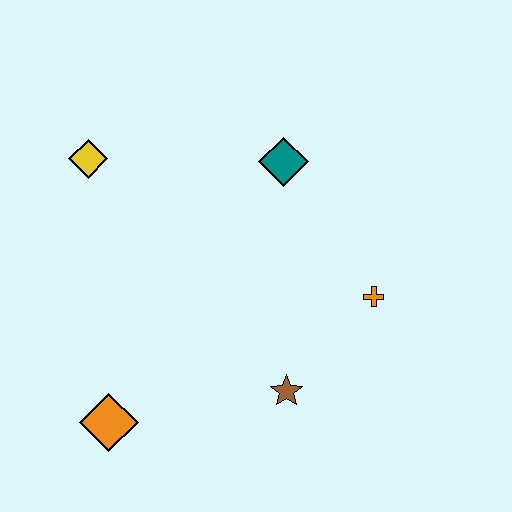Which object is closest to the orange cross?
The brown star is closest to the orange cross.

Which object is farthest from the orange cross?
The yellow diamond is farthest from the orange cross.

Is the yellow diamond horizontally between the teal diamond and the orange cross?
No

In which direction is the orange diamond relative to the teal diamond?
The orange diamond is below the teal diamond.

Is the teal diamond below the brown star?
No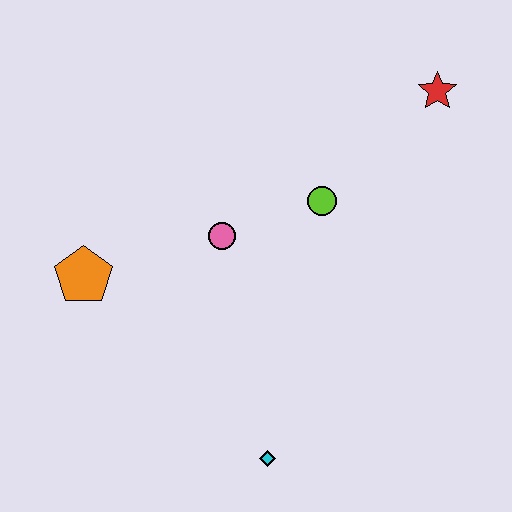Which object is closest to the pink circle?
The lime circle is closest to the pink circle.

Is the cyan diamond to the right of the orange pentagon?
Yes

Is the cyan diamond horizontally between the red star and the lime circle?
No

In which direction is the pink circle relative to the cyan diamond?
The pink circle is above the cyan diamond.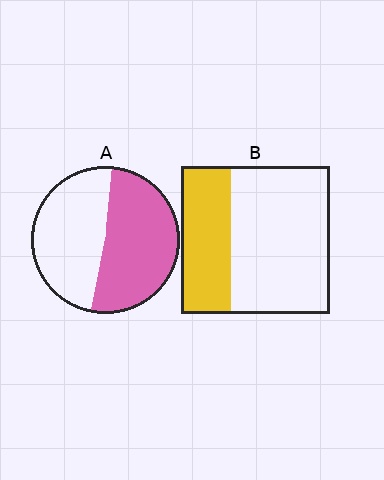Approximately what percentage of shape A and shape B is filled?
A is approximately 50% and B is approximately 35%.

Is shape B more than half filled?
No.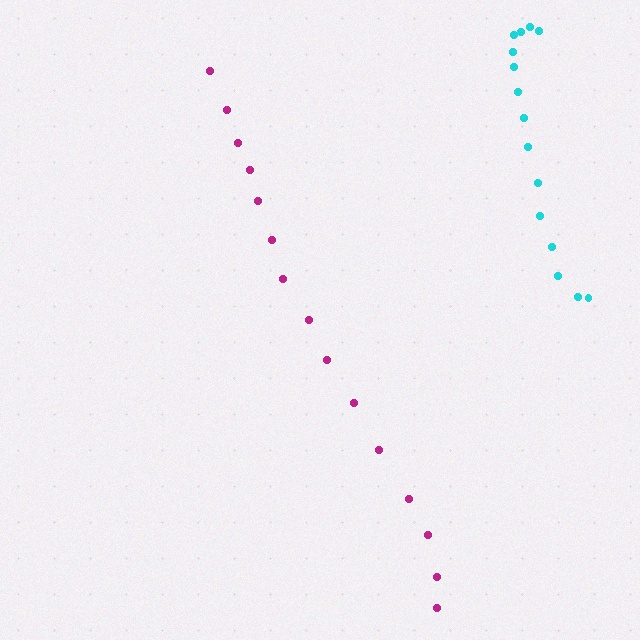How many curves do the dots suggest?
There are 2 distinct paths.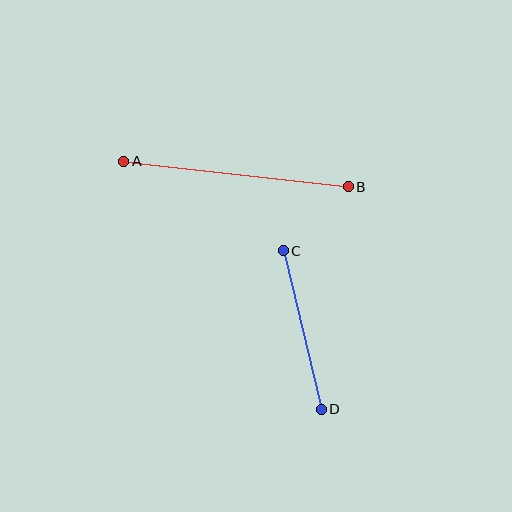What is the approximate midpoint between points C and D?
The midpoint is at approximately (302, 330) pixels.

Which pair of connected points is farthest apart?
Points A and B are farthest apart.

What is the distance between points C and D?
The distance is approximately 163 pixels.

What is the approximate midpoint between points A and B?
The midpoint is at approximately (236, 174) pixels.